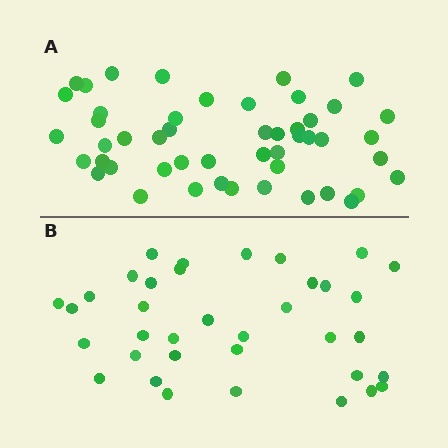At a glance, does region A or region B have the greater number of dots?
Region A (the top region) has more dots.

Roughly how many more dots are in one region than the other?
Region A has approximately 15 more dots than region B.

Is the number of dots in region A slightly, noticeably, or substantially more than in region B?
Region A has noticeably more, but not dramatically so. The ratio is roughly 1.4 to 1.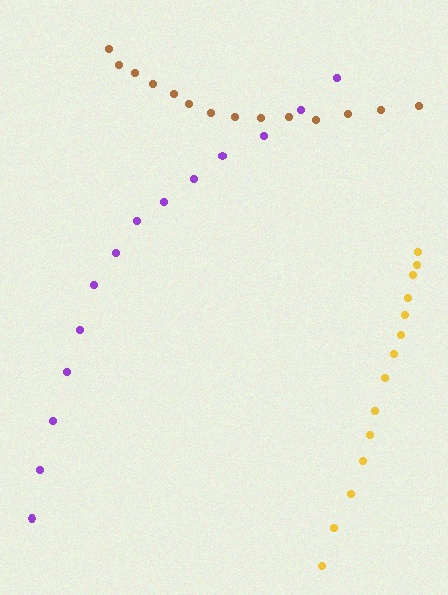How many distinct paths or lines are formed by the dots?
There are 3 distinct paths.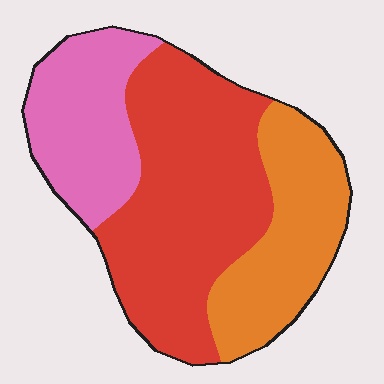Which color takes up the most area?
Red, at roughly 50%.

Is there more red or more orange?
Red.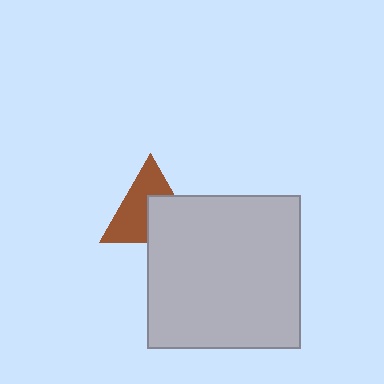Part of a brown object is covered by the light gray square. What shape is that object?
It is a triangle.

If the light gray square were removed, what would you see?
You would see the complete brown triangle.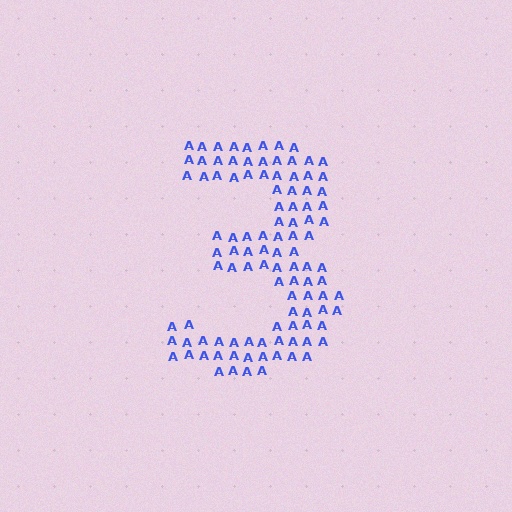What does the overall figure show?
The overall figure shows the digit 3.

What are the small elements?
The small elements are letter A's.